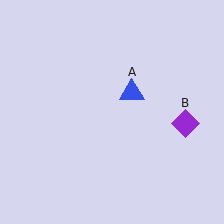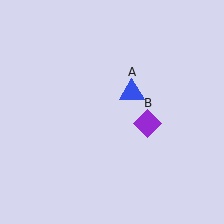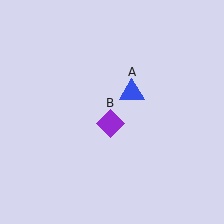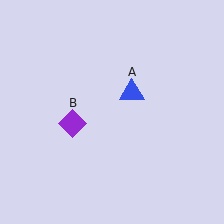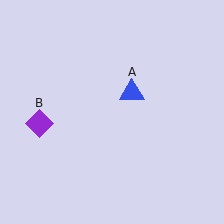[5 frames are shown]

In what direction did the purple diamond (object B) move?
The purple diamond (object B) moved left.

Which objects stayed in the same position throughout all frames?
Blue triangle (object A) remained stationary.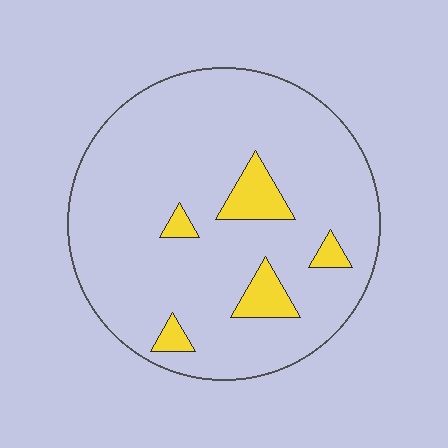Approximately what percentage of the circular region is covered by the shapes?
Approximately 10%.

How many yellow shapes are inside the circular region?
5.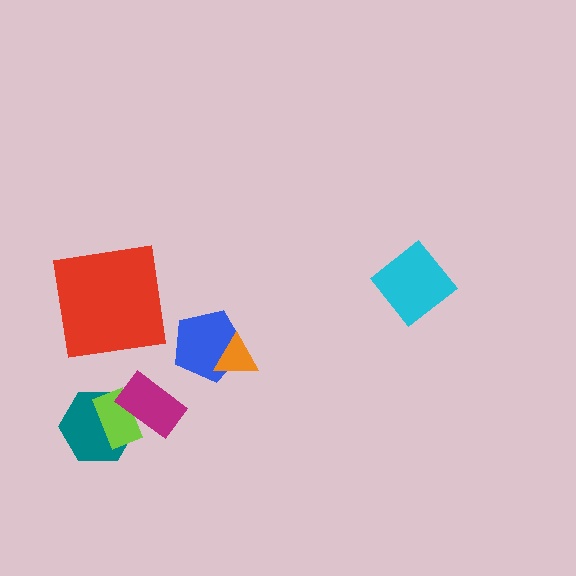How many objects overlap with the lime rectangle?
2 objects overlap with the lime rectangle.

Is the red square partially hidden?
No, no other shape covers it.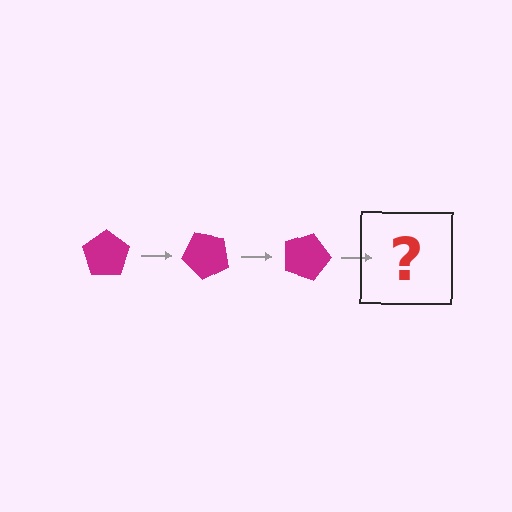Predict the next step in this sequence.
The next step is a magenta pentagon rotated 135 degrees.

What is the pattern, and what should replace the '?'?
The pattern is that the pentagon rotates 45 degrees each step. The '?' should be a magenta pentagon rotated 135 degrees.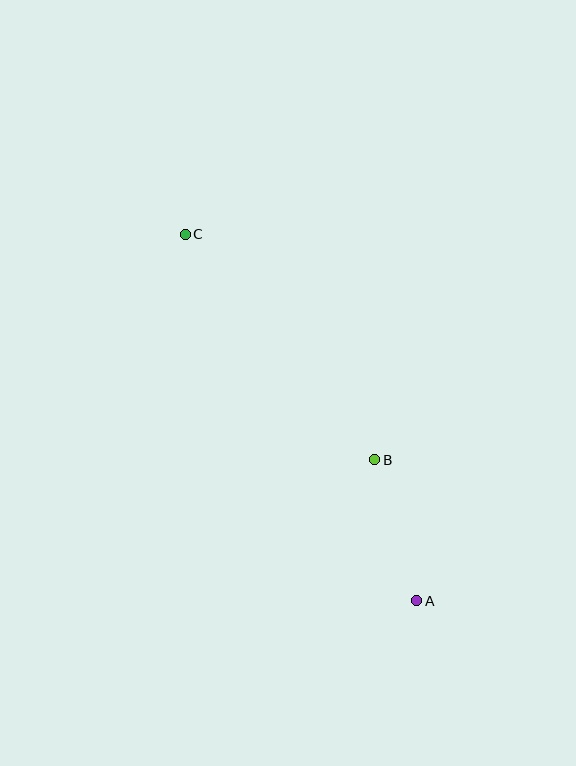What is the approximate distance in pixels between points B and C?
The distance between B and C is approximately 294 pixels.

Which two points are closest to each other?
Points A and B are closest to each other.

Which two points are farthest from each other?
Points A and C are farthest from each other.